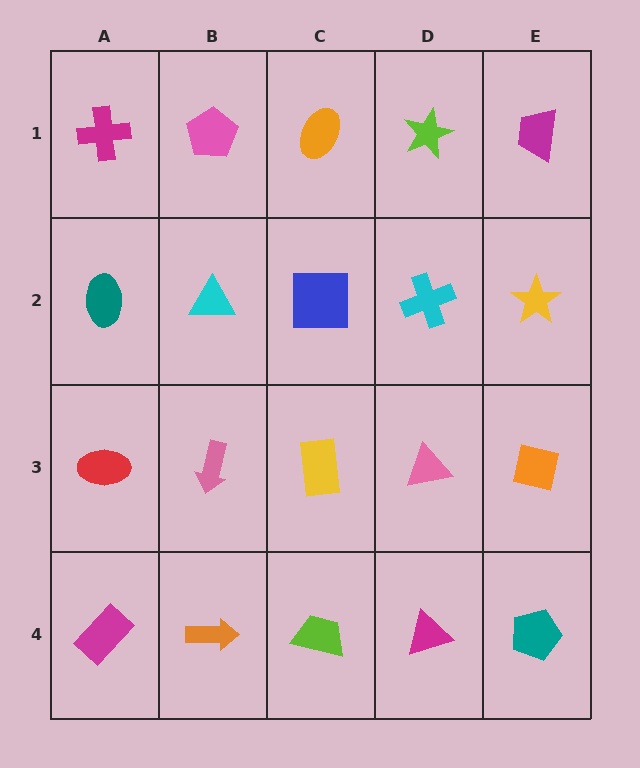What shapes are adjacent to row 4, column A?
A red ellipse (row 3, column A), an orange arrow (row 4, column B).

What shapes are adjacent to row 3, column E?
A yellow star (row 2, column E), a teal pentagon (row 4, column E), a pink triangle (row 3, column D).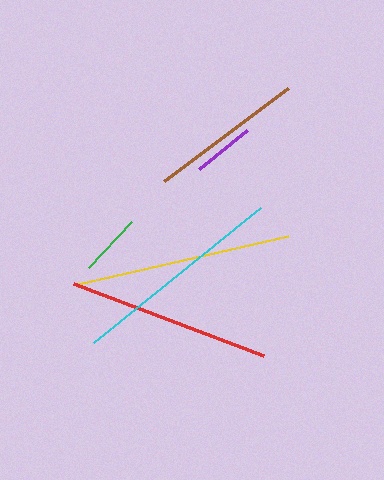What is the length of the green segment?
The green segment is approximately 63 pixels long.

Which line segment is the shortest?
The purple line is the shortest at approximately 62 pixels.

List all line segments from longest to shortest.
From longest to shortest: yellow, cyan, red, brown, green, purple.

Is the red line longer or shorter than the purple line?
The red line is longer than the purple line.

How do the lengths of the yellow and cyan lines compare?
The yellow and cyan lines are approximately the same length.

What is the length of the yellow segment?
The yellow segment is approximately 216 pixels long.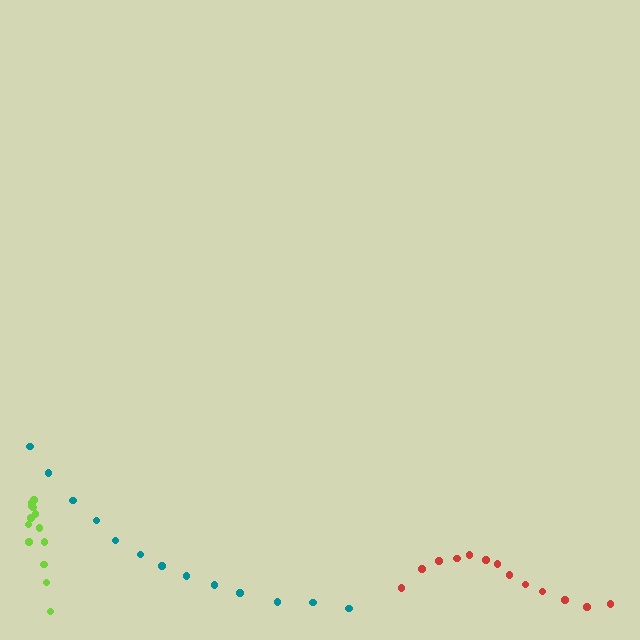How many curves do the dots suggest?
There are 3 distinct paths.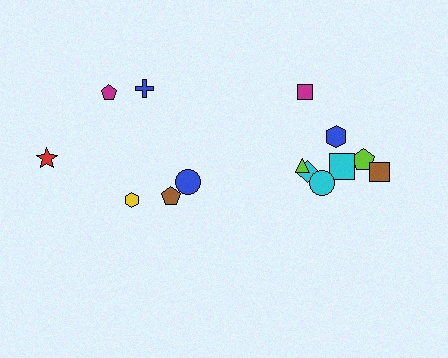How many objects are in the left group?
There are 6 objects.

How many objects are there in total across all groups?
There are 14 objects.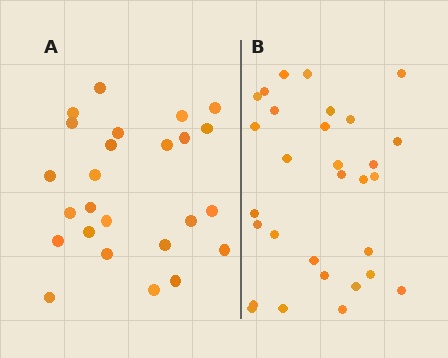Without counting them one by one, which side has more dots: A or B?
Region B (the right region) has more dots.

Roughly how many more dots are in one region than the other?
Region B has about 5 more dots than region A.